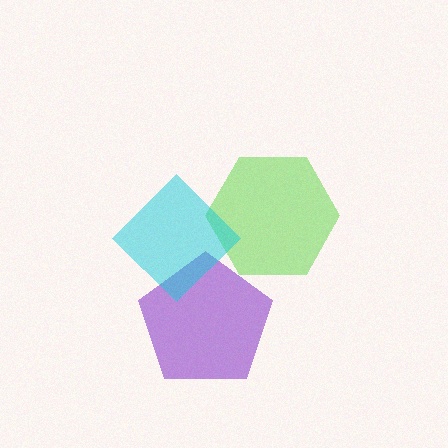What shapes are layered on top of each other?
The layered shapes are: a purple pentagon, a lime hexagon, a cyan diamond.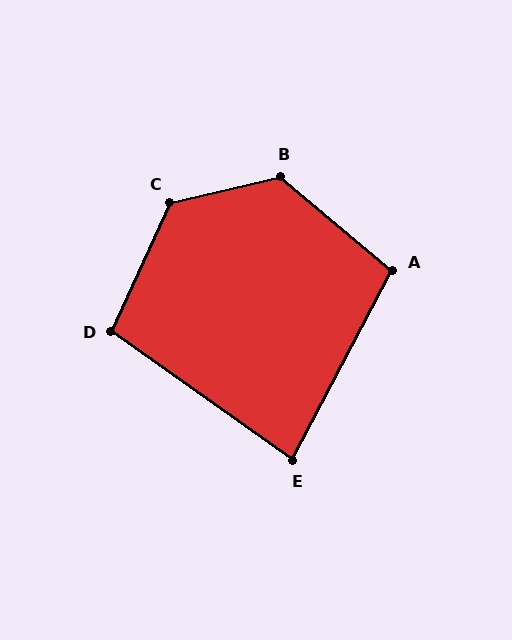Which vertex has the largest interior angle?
C, at approximately 128 degrees.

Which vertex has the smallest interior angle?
E, at approximately 82 degrees.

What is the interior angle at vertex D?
Approximately 101 degrees (obtuse).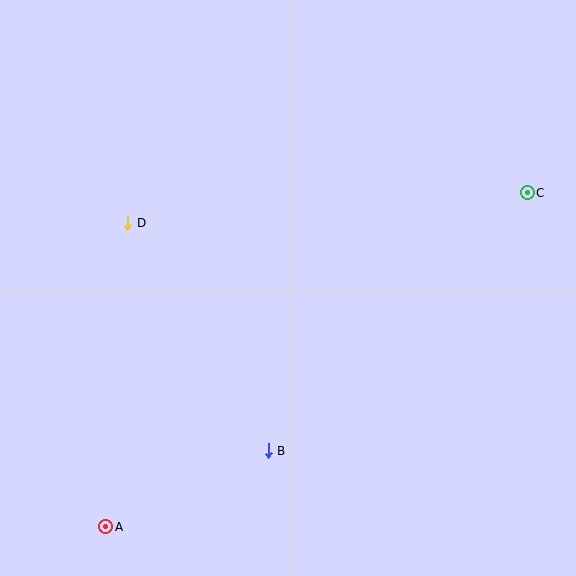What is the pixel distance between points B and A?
The distance between B and A is 179 pixels.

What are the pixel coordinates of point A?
Point A is at (106, 527).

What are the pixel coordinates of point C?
Point C is at (527, 193).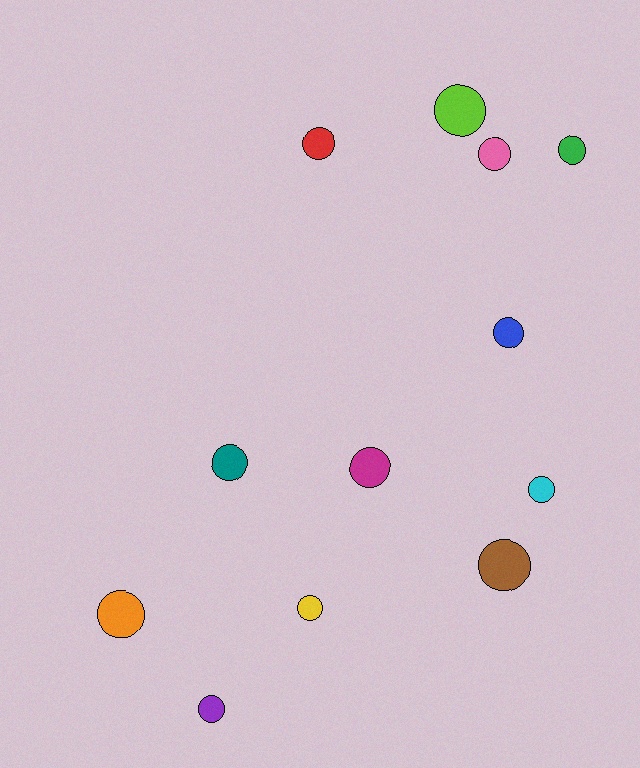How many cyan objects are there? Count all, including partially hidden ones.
There is 1 cyan object.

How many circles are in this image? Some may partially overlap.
There are 12 circles.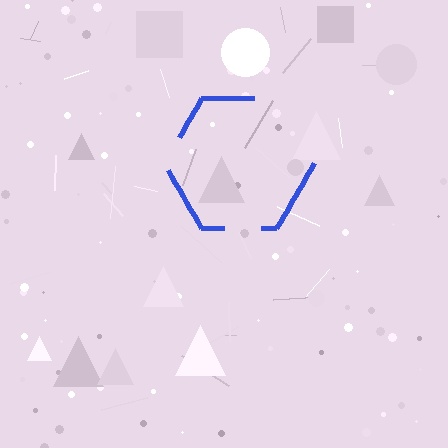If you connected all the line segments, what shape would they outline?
They would outline a hexagon.